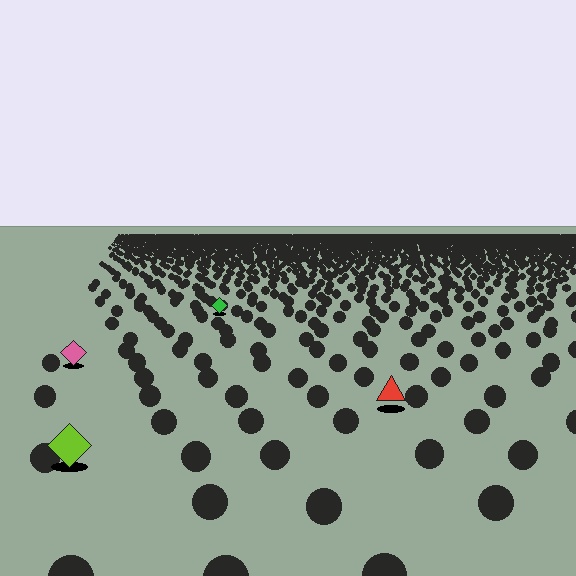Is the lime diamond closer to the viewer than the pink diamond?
Yes. The lime diamond is closer — you can tell from the texture gradient: the ground texture is coarser near it.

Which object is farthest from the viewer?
The green diamond is farthest from the viewer. It appears smaller and the ground texture around it is denser.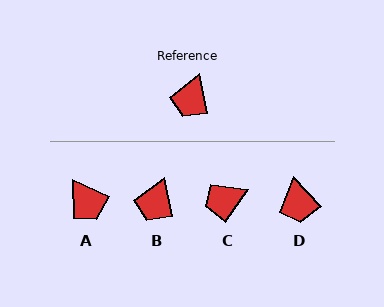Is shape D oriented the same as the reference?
No, it is off by about 31 degrees.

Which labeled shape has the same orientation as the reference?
B.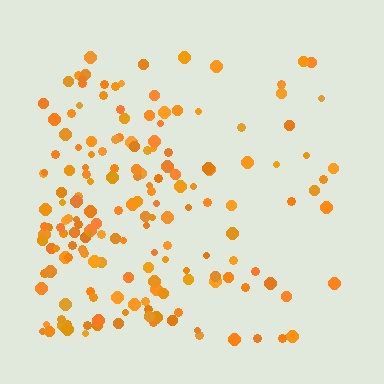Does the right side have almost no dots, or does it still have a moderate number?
Still a moderate number, just noticeably fewer than the left.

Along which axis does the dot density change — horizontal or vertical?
Horizontal.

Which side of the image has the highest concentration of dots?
The left.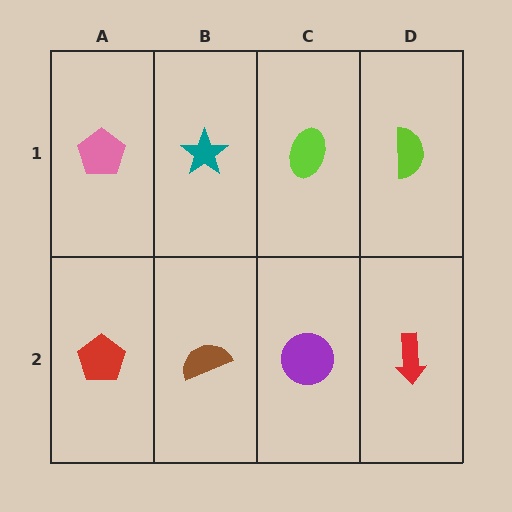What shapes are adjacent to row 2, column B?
A teal star (row 1, column B), a red pentagon (row 2, column A), a purple circle (row 2, column C).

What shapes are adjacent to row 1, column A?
A red pentagon (row 2, column A), a teal star (row 1, column B).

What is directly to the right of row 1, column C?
A lime semicircle.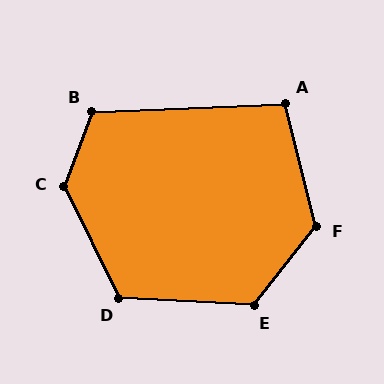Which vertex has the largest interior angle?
C, at approximately 133 degrees.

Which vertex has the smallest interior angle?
A, at approximately 102 degrees.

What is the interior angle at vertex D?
Approximately 119 degrees (obtuse).